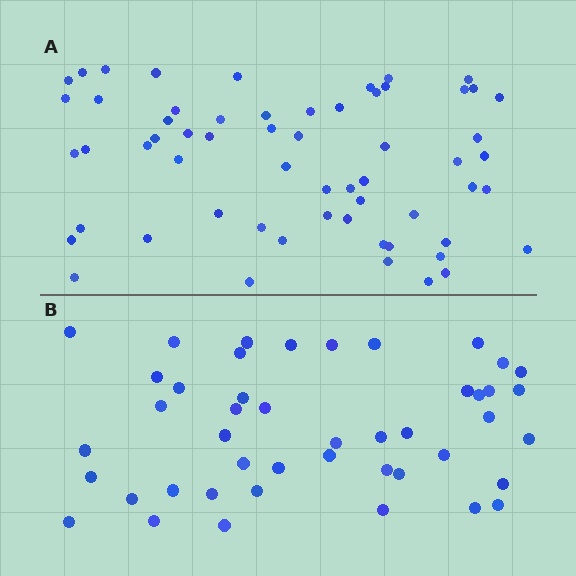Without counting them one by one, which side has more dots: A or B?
Region A (the top region) has more dots.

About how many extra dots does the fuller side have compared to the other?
Region A has approximately 15 more dots than region B.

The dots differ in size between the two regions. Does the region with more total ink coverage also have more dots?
No. Region B has more total ink coverage because its dots are larger, but region A actually contains more individual dots. Total area can be misleading — the number of items is what matters here.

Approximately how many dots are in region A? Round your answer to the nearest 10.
About 60 dots.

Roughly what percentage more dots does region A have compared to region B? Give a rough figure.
About 35% more.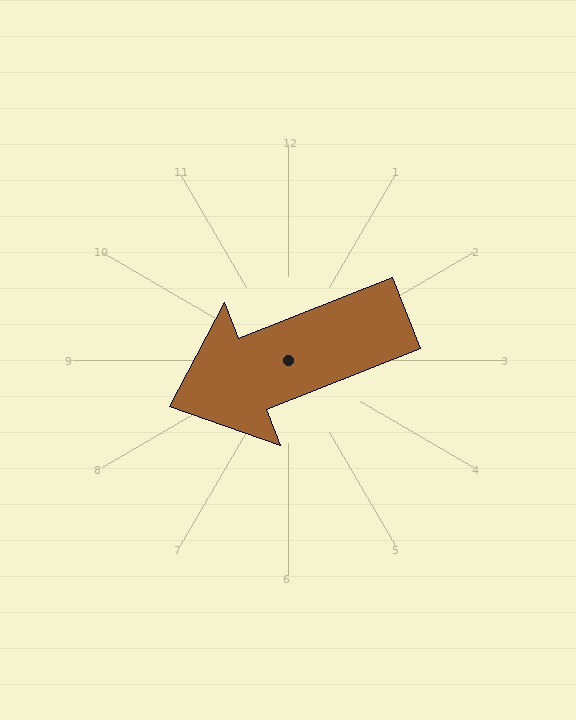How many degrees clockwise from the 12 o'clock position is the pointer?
Approximately 248 degrees.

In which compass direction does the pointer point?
West.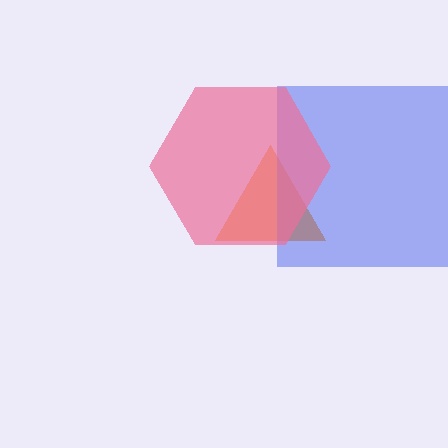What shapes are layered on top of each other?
The layered shapes are: an orange triangle, a blue square, a pink hexagon.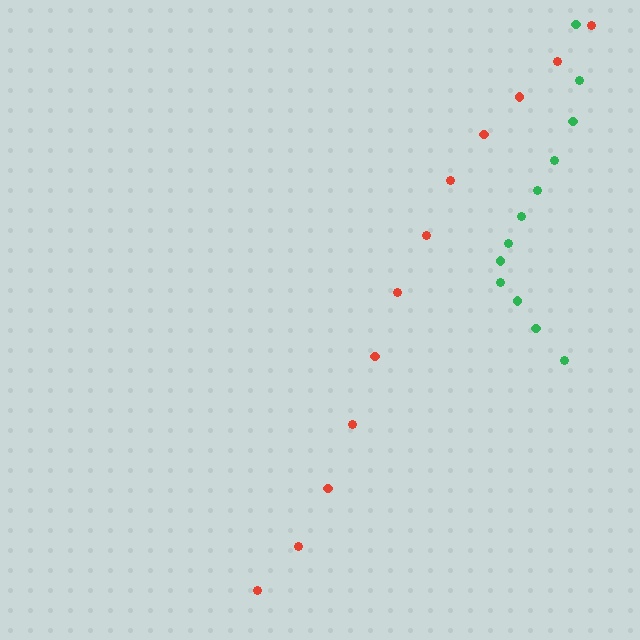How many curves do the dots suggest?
There are 2 distinct paths.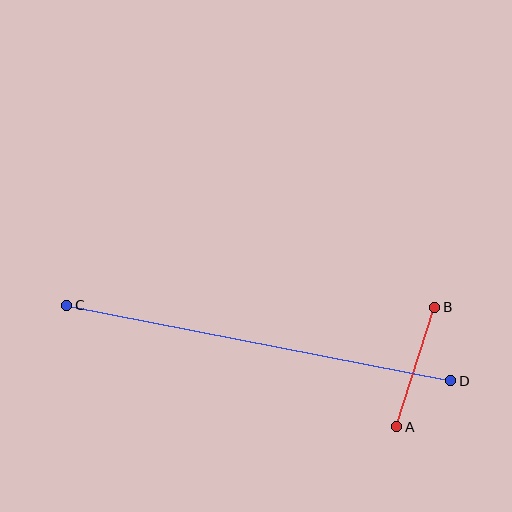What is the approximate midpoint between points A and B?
The midpoint is at approximately (416, 367) pixels.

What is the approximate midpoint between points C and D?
The midpoint is at approximately (259, 343) pixels.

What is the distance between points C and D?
The distance is approximately 391 pixels.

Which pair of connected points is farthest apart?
Points C and D are farthest apart.